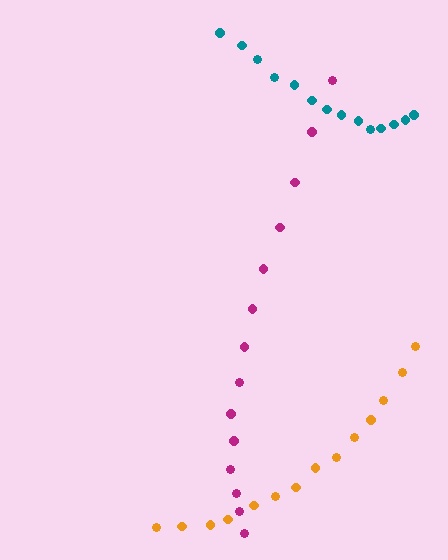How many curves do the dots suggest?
There are 3 distinct paths.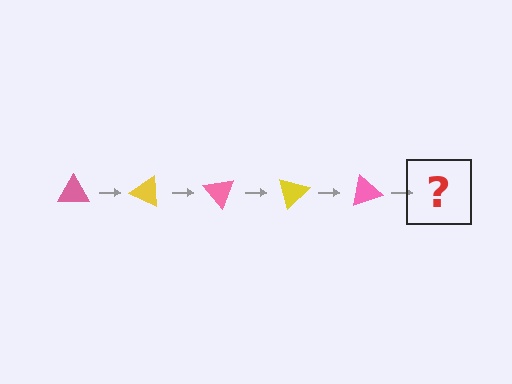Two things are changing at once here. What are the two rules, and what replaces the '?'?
The two rules are that it rotates 25 degrees each step and the color cycles through pink and yellow. The '?' should be a yellow triangle, rotated 125 degrees from the start.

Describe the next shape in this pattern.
It should be a yellow triangle, rotated 125 degrees from the start.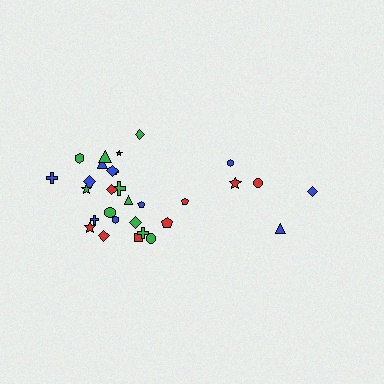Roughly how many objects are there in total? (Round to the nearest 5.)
Roughly 30 objects in total.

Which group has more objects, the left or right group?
The left group.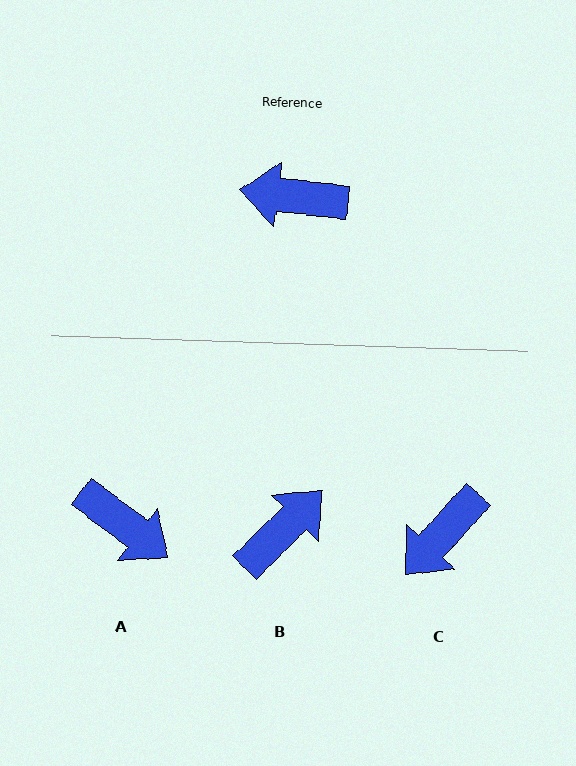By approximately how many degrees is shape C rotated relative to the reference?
Approximately 54 degrees counter-clockwise.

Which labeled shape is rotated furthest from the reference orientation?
A, about 150 degrees away.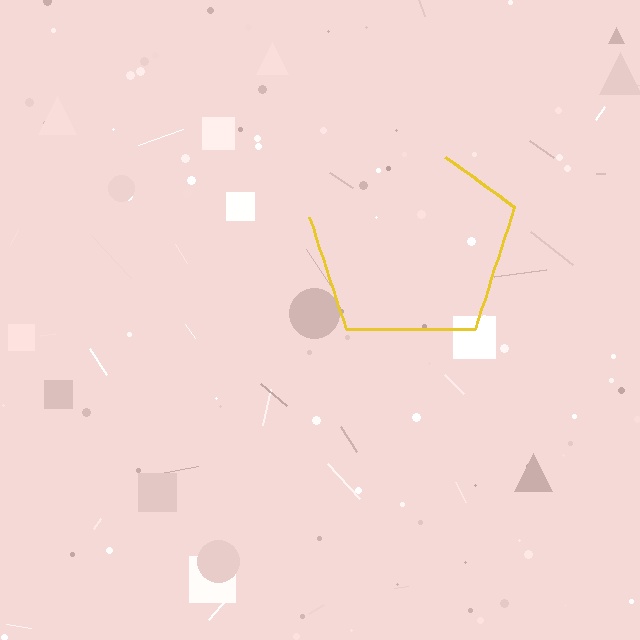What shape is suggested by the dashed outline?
The dashed outline suggests a pentagon.